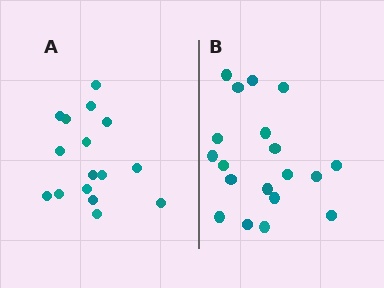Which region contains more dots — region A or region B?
Region B (the right region) has more dots.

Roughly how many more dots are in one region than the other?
Region B has just a few more — roughly 2 or 3 more dots than region A.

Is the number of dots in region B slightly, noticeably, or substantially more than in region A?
Region B has only slightly more — the two regions are fairly close. The ratio is roughly 1.2 to 1.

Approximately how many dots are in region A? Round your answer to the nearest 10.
About 20 dots. (The exact count is 16, which rounds to 20.)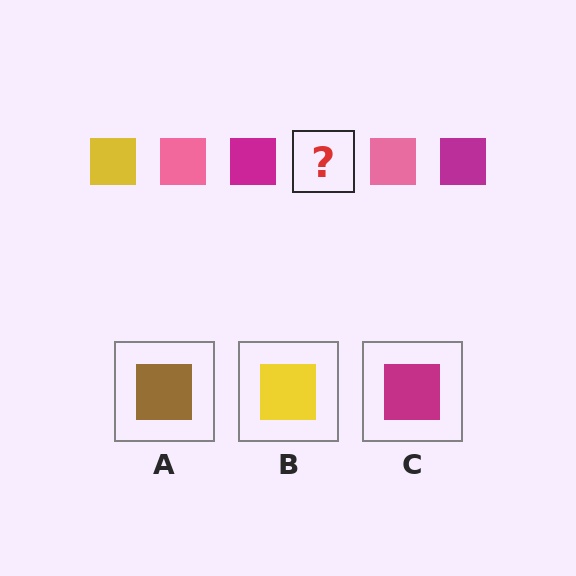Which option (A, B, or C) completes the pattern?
B.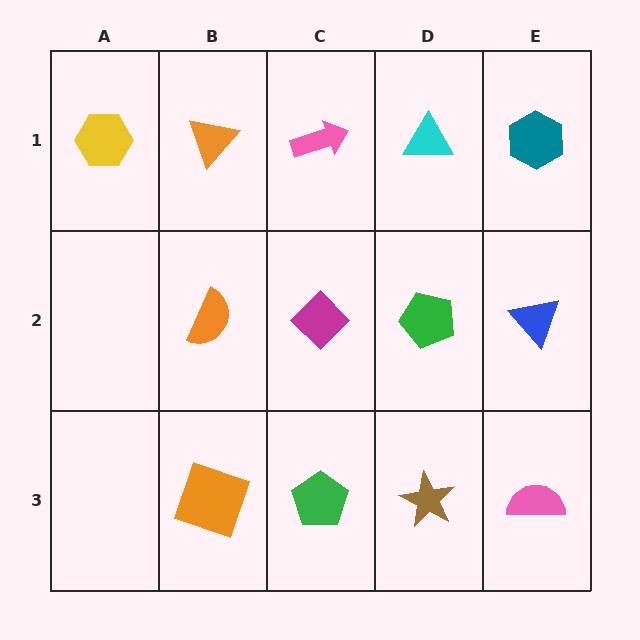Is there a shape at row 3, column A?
No, that cell is empty.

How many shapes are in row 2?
4 shapes.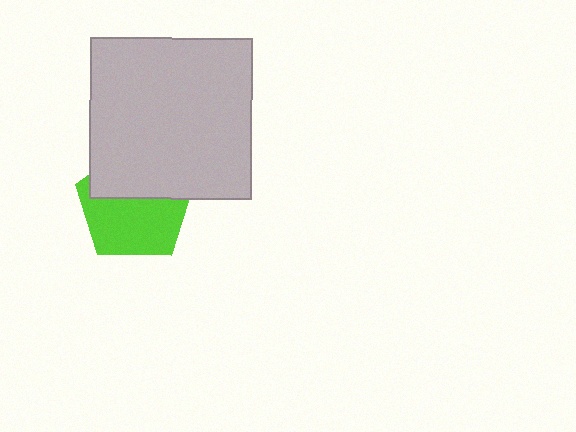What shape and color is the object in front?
The object in front is a light gray square.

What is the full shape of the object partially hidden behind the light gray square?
The partially hidden object is a lime pentagon.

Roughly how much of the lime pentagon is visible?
About half of it is visible (roughly 58%).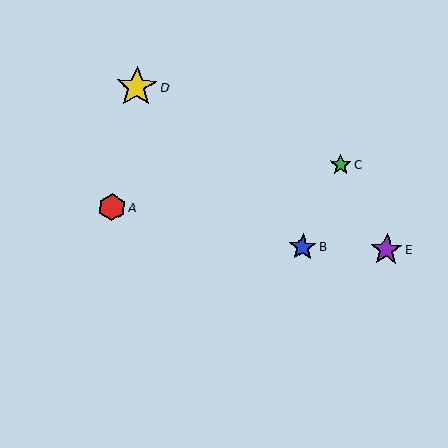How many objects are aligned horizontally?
2 objects (B, E) are aligned horizontally.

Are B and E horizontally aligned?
Yes, both are at y≈247.